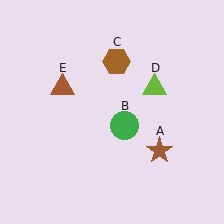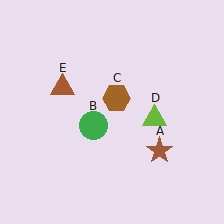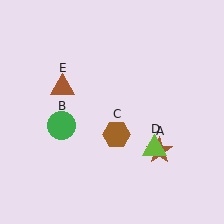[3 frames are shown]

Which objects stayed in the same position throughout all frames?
Brown star (object A) and brown triangle (object E) remained stationary.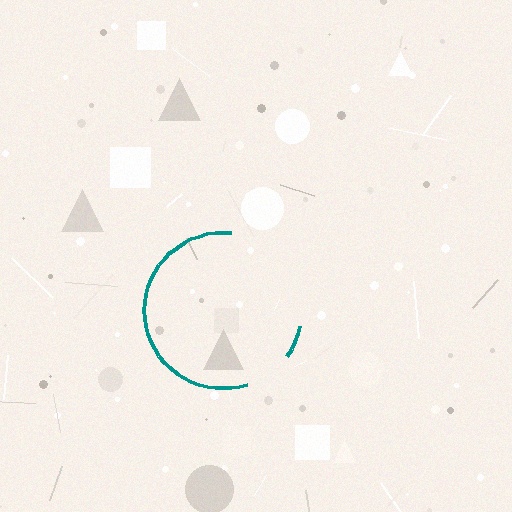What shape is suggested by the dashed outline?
The dashed outline suggests a circle.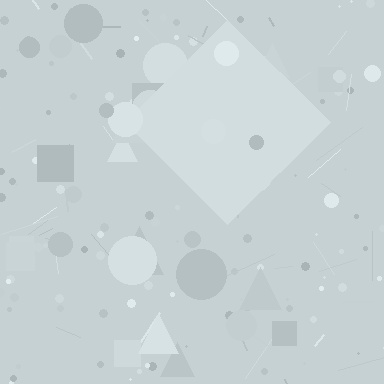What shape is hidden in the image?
A diamond is hidden in the image.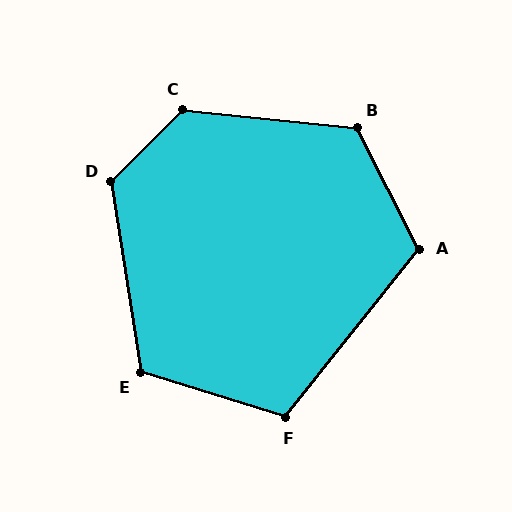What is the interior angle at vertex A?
Approximately 114 degrees (obtuse).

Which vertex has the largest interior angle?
C, at approximately 129 degrees.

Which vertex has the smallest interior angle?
F, at approximately 111 degrees.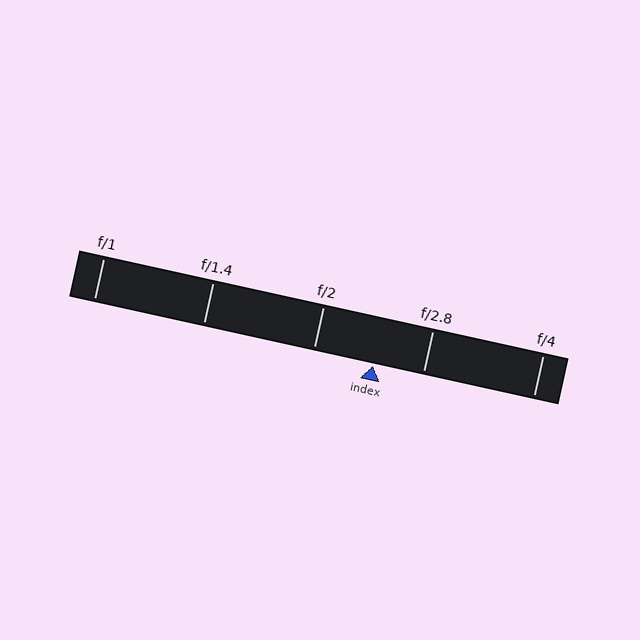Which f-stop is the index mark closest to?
The index mark is closest to f/2.8.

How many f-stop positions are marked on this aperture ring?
There are 5 f-stop positions marked.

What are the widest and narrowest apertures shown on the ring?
The widest aperture shown is f/1 and the narrowest is f/4.